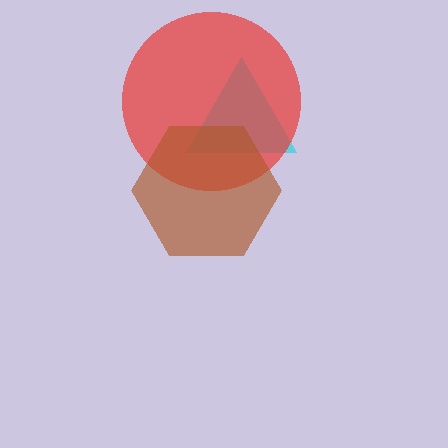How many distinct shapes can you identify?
There are 3 distinct shapes: a cyan triangle, a red circle, a brown hexagon.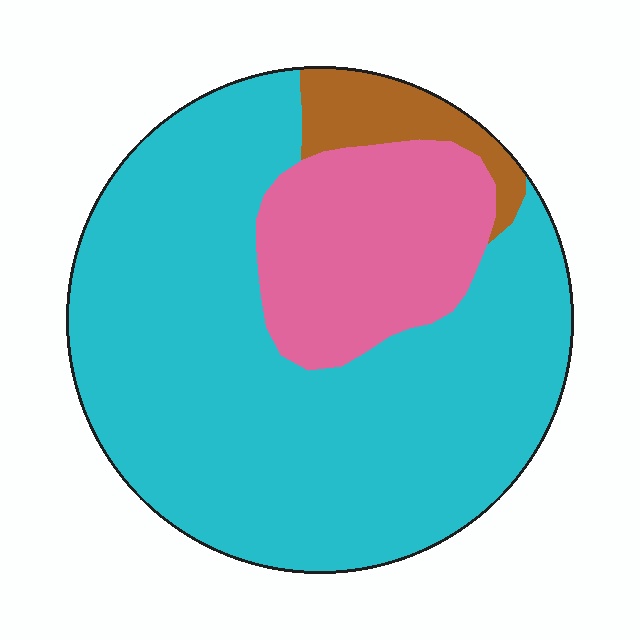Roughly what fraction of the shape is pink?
Pink covers about 20% of the shape.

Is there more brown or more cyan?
Cyan.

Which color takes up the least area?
Brown, at roughly 5%.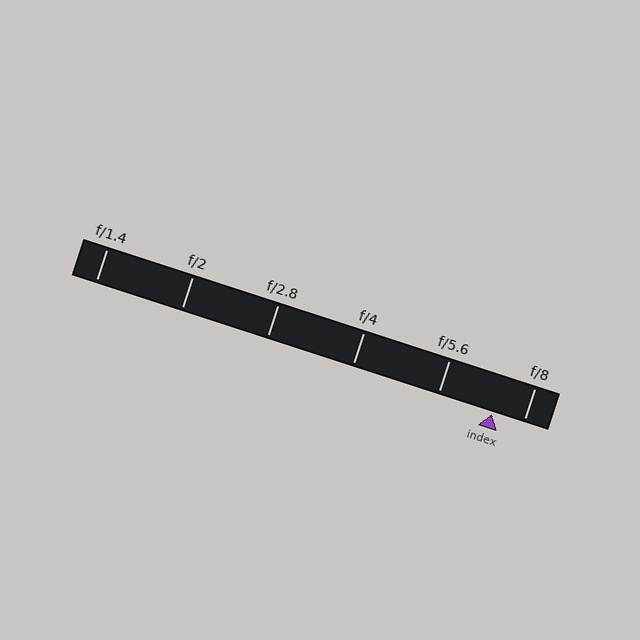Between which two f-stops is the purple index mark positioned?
The index mark is between f/5.6 and f/8.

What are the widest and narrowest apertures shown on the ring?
The widest aperture shown is f/1.4 and the narrowest is f/8.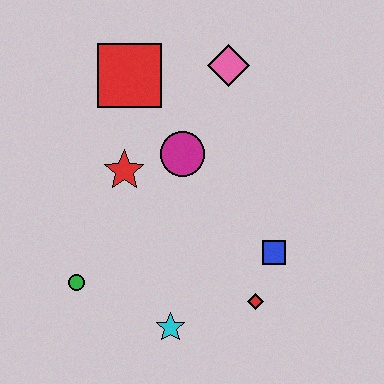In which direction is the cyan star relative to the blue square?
The cyan star is to the left of the blue square.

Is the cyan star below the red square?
Yes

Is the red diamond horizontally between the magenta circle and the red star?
No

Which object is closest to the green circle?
The cyan star is closest to the green circle.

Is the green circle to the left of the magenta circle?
Yes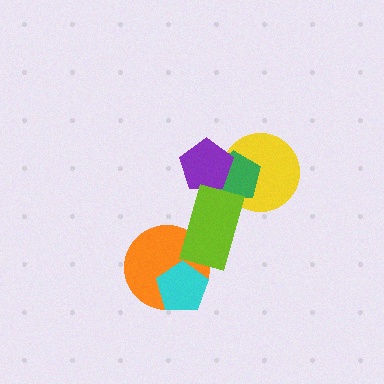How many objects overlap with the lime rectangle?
2 objects overlap with the lime rectangle.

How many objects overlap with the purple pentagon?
2 objects overlap with the purple pentagon.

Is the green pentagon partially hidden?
Yes, it is partially covered by another shape.